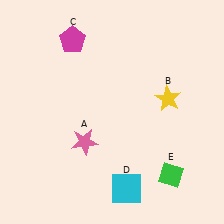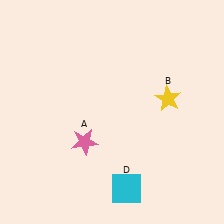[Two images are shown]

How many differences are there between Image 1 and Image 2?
There are 2 differences between the two images.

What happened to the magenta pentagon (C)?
The magenta pentagon (C) was removed in Image 2. It was in the top-left area of Image 1.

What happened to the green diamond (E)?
The green diamond (E) was removed in Image 2. It was in the bottom-right area of Image 1.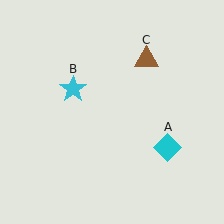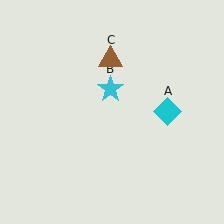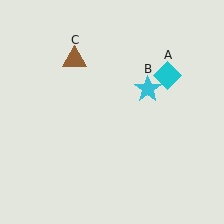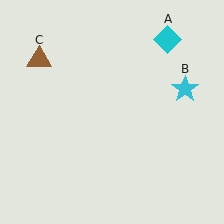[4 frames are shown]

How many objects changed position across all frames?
3 objects changed position: cyan diamond (object A), cyan star (object B), brown triangle (object C).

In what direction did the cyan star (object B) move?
The cyan star (object B) moved right.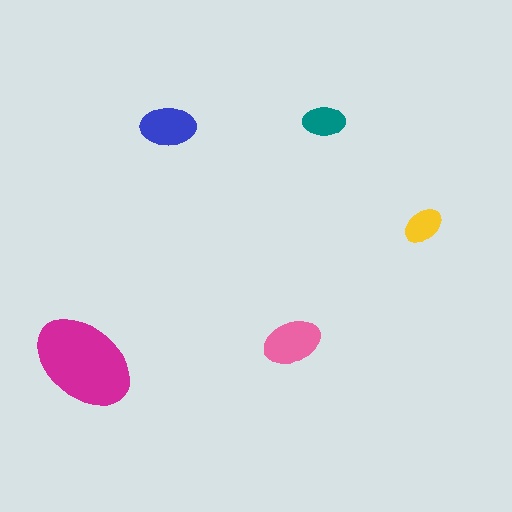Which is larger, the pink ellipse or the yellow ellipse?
The pink one.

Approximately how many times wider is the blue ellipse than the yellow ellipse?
About 1.5 times wider.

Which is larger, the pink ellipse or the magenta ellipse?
The magenta one.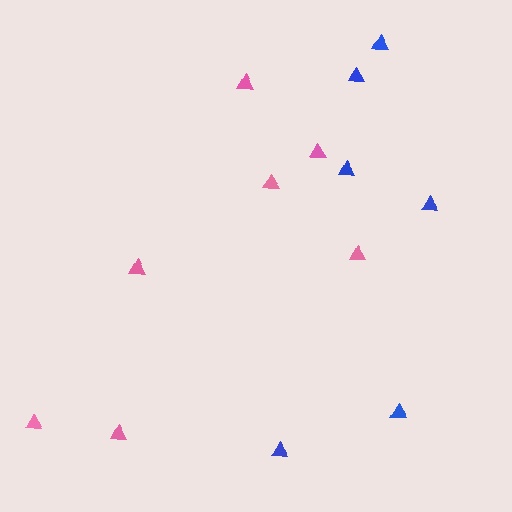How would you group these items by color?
There are 2 groups: one group of blue triangles (6) and one group of pink triangles (7).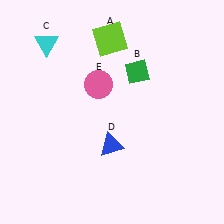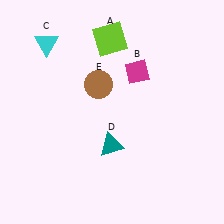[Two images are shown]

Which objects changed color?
B changed from green to magenta. D changed from blue to teal. E changed from pink to brown.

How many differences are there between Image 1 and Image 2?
There are 3 differences between the two images.